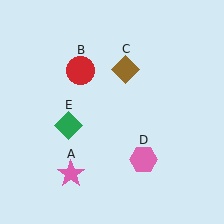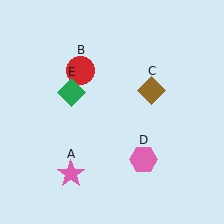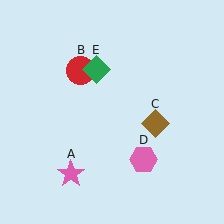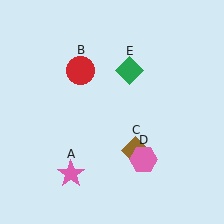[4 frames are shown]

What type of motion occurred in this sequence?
The brown diamond (object C), green diamond (object E) rotated clockwise around the center of the scene.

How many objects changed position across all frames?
2 objects changed position: brown diamond (object C), green diamond (object E).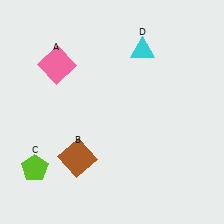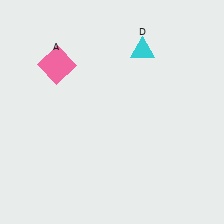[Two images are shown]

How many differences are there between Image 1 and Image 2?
There are 2 differences between the two images.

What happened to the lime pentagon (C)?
The lime pentagon (C) was removed in Image 2. It was in the bottom-left area of Image 1.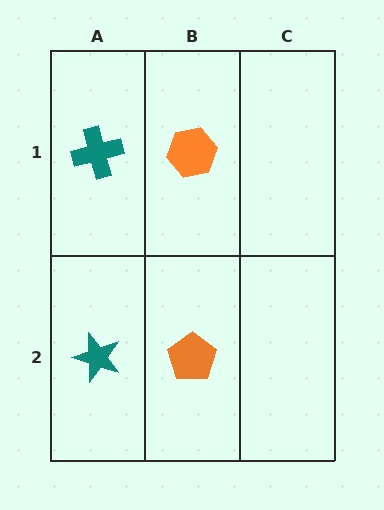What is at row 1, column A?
A teal cross.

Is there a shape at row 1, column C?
No, that cell is empty.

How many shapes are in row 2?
2 shapes.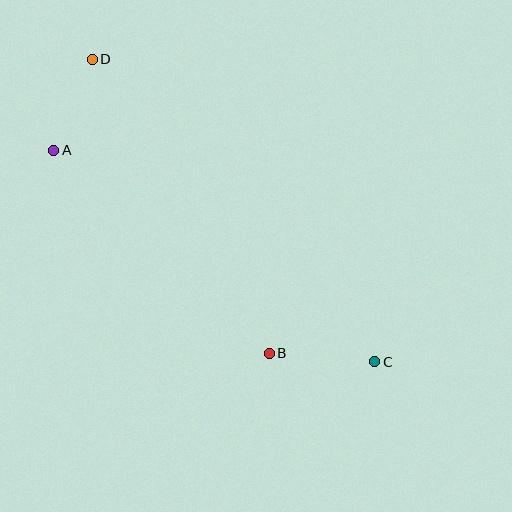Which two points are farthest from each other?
Points C and D are farthest from each other.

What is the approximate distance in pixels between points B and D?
The distance between B and D is approximately 343 pixels.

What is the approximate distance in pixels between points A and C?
The distance between A and C is approximately 385 pixels.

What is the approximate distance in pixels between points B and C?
The distance between B and C is approximately 106 pixels.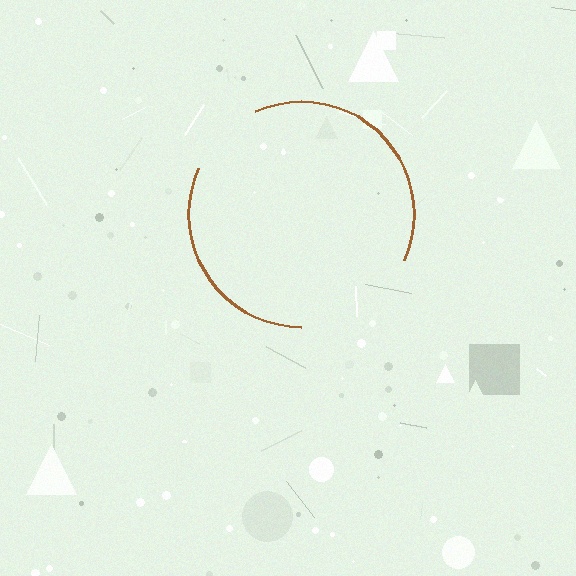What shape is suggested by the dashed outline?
The dashed outline suggests a circle.